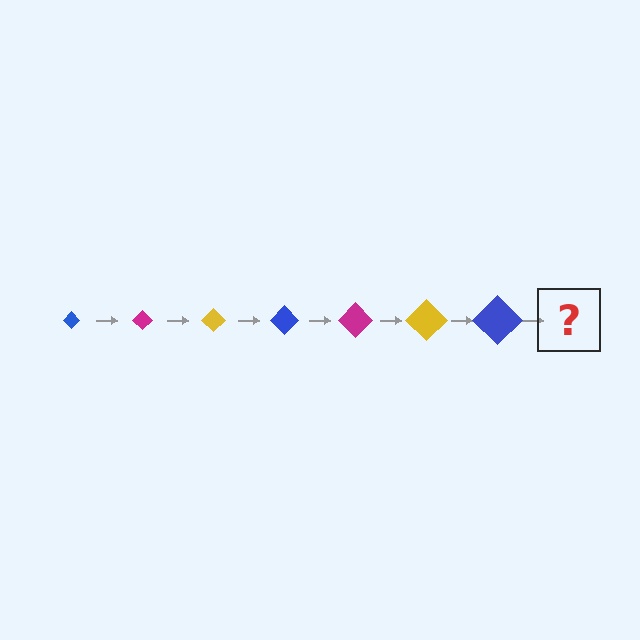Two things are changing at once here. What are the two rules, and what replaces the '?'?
The two rules are that the diamond grows larger each step and the color cycles through blue, magenta, and yellow. The '?' should be a magenta diamond, larger than the previous one.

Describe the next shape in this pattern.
It should be a magenta diamond, larger than the previous one.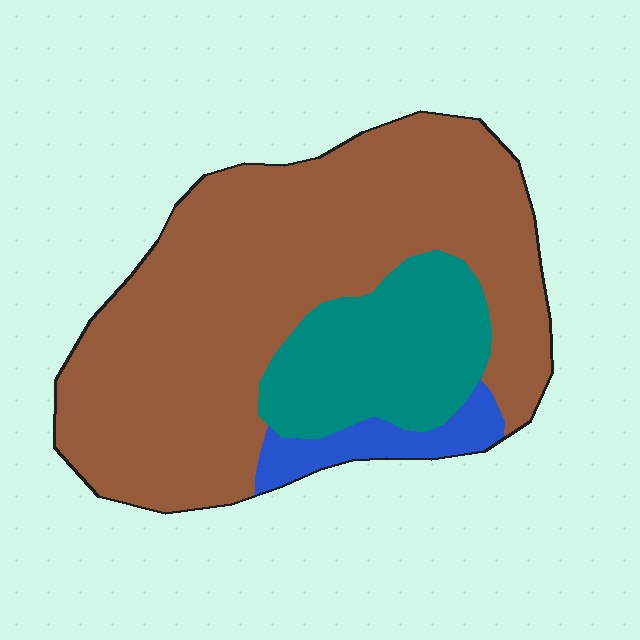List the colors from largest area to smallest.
From largest to smallest: brown, teal, blue.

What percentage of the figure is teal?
Teal takes up less than a quarter of the figure.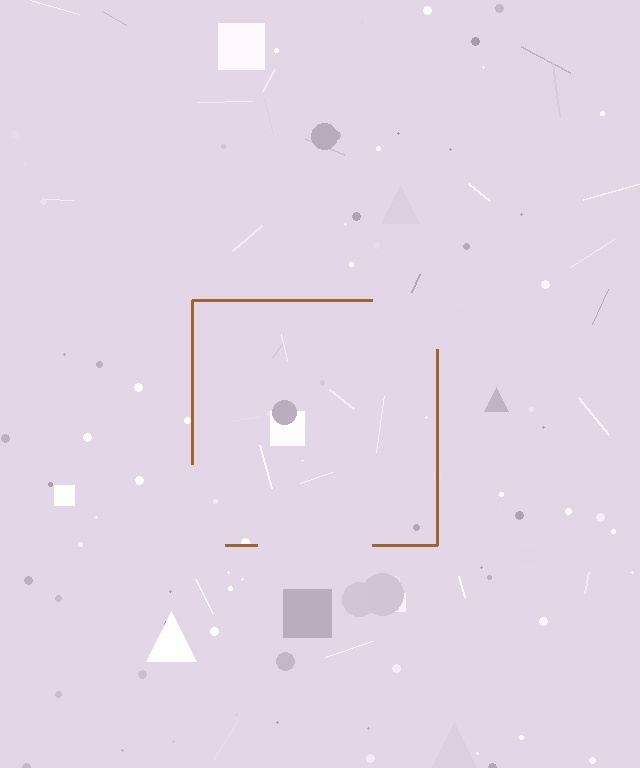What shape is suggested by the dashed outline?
The dashed outline suggests a square.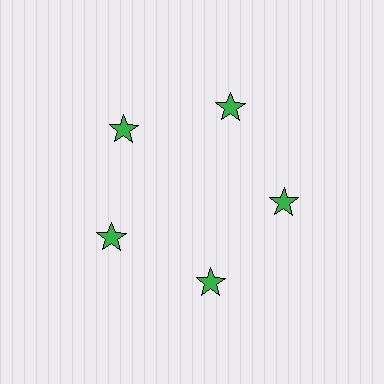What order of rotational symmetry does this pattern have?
This pattern has 5-fold rotational symmetry.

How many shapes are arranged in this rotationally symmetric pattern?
There are 5 shapes, arranged in 5 groups of 1.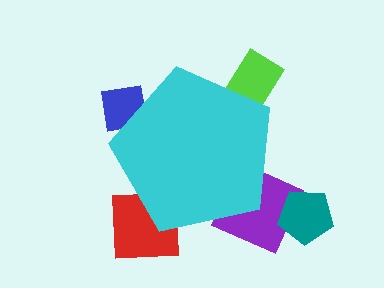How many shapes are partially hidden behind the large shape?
4 shapes are partially hidden.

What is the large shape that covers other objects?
A cyan pentagon.